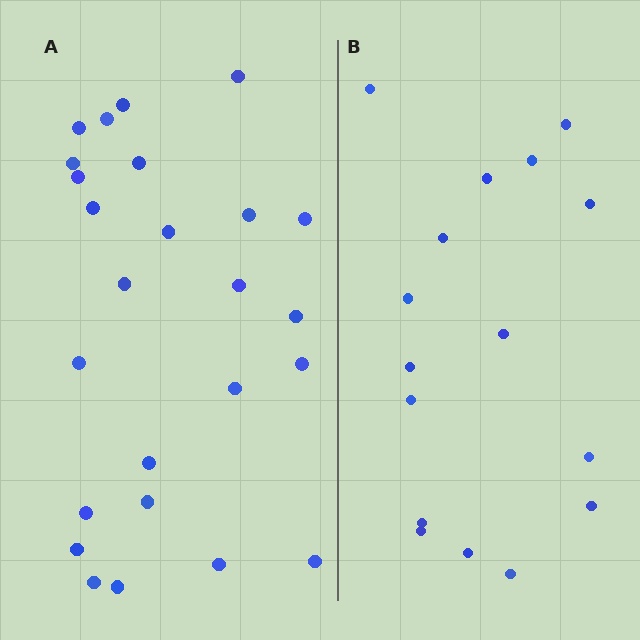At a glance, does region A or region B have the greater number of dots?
Region A (the left region) has more dots.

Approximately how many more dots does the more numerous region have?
Region A has roughly 8 or so more dots than region B.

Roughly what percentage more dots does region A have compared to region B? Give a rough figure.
About 55% more.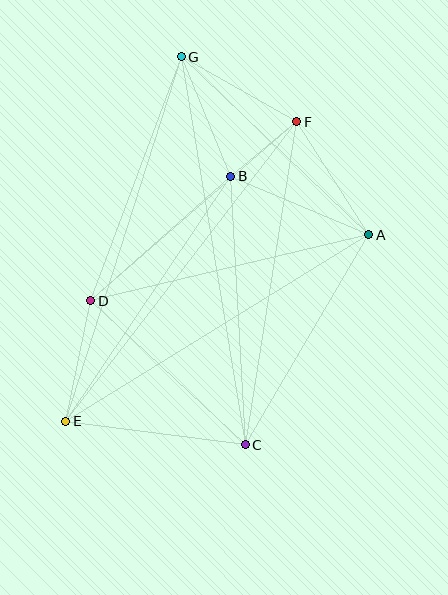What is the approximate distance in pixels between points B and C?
The distance between B and C is approximately 269 pixels.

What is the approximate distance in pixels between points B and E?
The distance between B and E is approximately 295 pixels.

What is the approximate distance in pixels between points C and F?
The distance between C and F is approximately 327 pixels.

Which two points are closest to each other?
Points B and F are closest to each other.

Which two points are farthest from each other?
Points C and G are farthest from each other.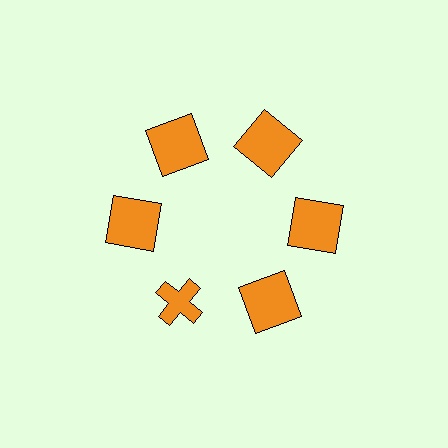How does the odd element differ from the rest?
It has a different shape: cross instead of square.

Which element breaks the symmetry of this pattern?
The orange cross at roughly the 7 o'clock position breaks the symmetry. All other shapes are orange squares.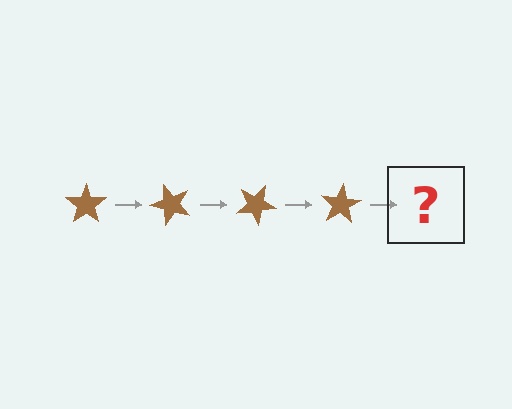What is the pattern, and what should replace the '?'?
The pattern is that the star rotates 50 degrees each step. The '?' should be a brown star rotated 200 degrees.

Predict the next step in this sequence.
The next step is a brown star rotated 200 degrees.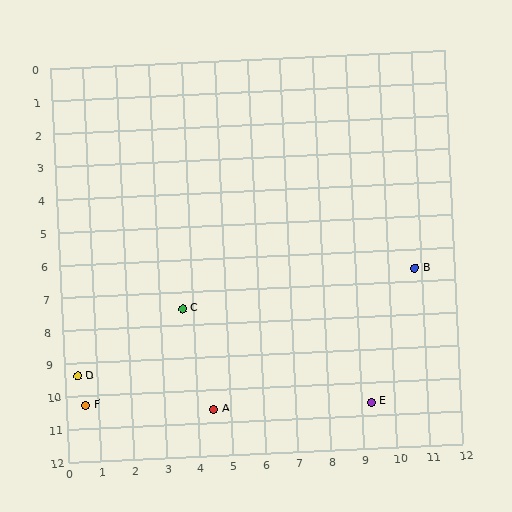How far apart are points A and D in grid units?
Points A and D are about 4.3 grid units apart.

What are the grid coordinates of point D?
Point D is at approximately (0.4, 9.4).